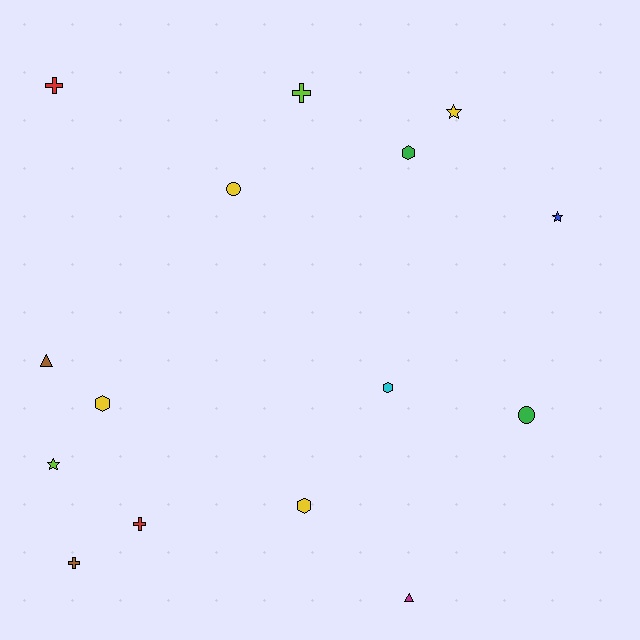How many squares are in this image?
There are no squares.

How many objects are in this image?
There are 15 objects.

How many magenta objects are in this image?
There is 1 magenta object.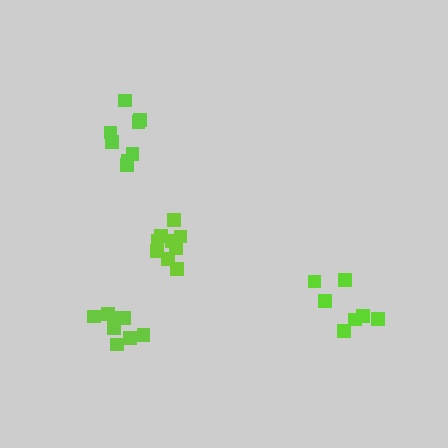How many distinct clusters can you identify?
There are 4 distinct clusters.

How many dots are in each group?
Group 1: 8 dots, Group 2: 10 dots, Group 3: 8 dots, Group 4: 8 dots (34 total).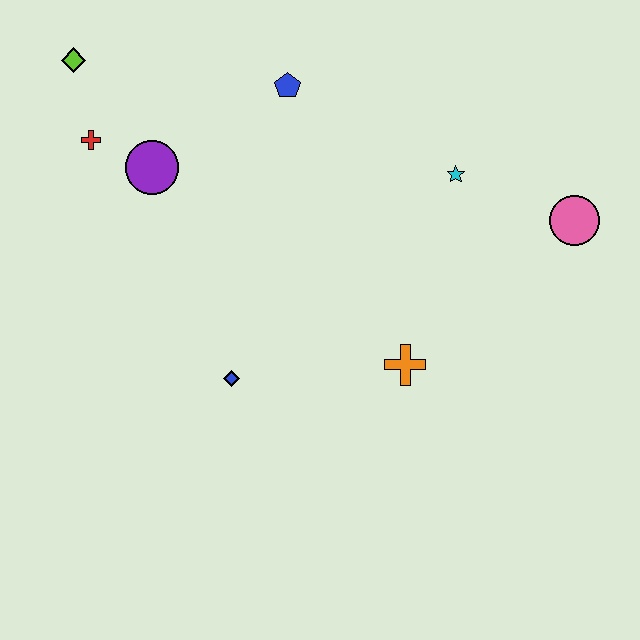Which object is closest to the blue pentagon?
The purple circle is closest to the blue pentagon.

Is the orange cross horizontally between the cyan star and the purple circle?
Yes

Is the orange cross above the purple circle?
No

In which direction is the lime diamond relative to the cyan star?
The lime diamond is to the left of the cyan star.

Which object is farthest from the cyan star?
The lime diamond is farthest from the cyan star.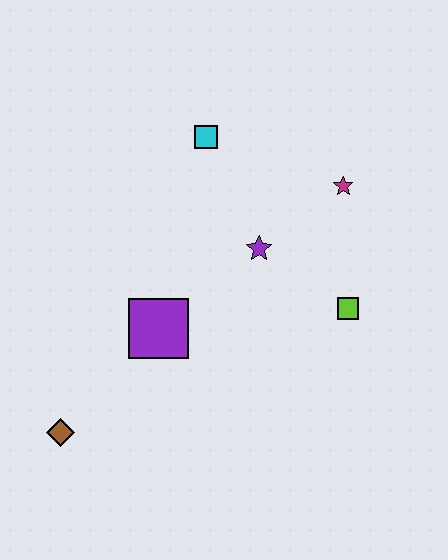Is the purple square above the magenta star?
No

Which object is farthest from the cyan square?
The brown diamond is farthest from the cyan square.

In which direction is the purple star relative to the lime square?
The purple star is to the left of the lime square.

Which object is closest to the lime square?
The purple star is closest to the lime square.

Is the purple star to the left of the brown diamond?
No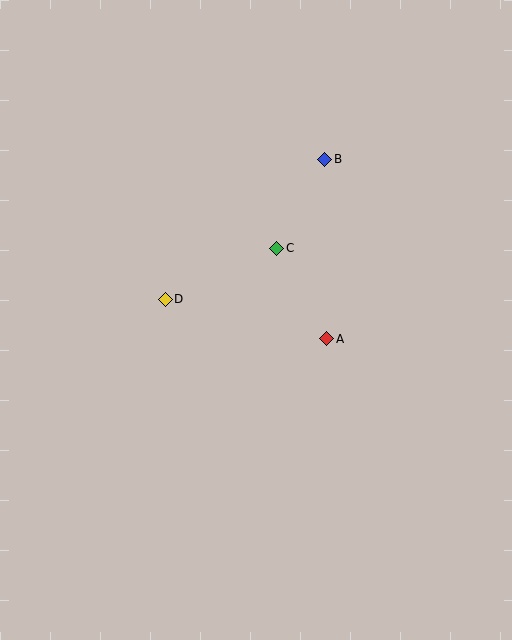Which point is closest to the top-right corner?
Point B is closest to the top-right corner.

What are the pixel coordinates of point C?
Point C is at (277, 248).